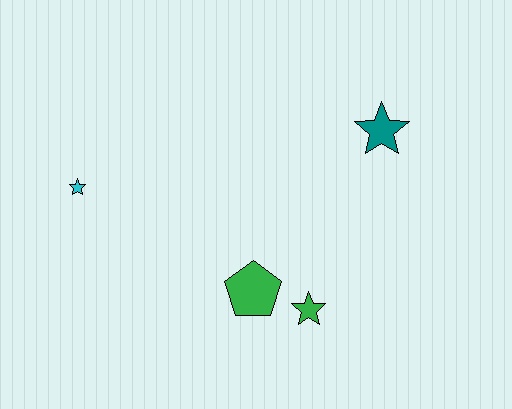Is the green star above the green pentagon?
No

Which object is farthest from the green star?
The cyan star is farthest from the green star.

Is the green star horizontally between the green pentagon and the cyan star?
No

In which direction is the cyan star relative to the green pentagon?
The cyan star is to the left of the green pentagon.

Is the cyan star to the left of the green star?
Yes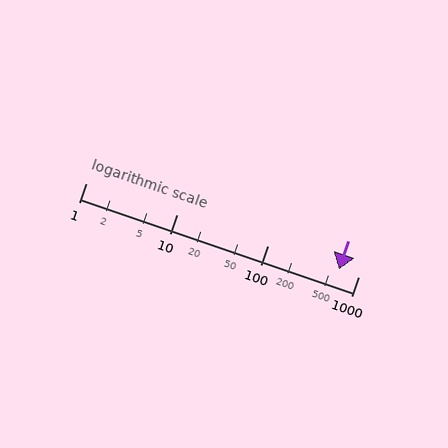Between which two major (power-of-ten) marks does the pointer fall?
The pointer is between 100 and 1000.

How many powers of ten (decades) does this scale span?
The scale spans 3 decades, from 1 to 1000.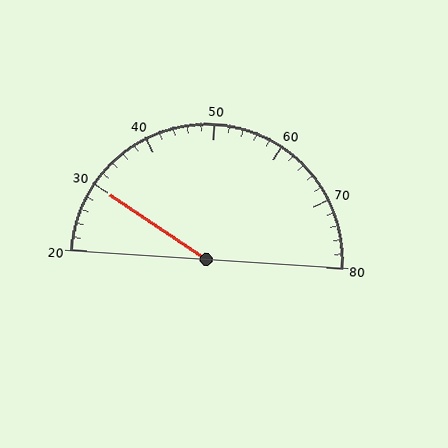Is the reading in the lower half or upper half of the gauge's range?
The reading is in the lower half of the range (20 to 80).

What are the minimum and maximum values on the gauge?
The gauge ranges from 20 to 80.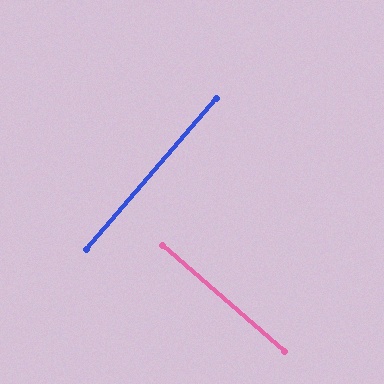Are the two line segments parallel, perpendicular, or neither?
Perpendicular — they meet at approximately 90°.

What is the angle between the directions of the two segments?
Approximately 90 degrees.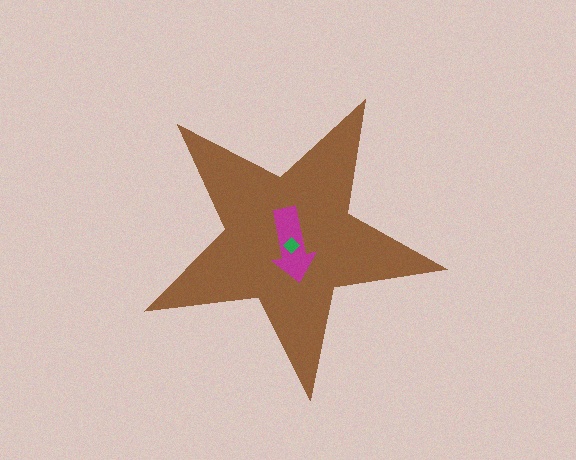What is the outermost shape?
The brown star.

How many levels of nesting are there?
3.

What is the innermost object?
The green diamond.